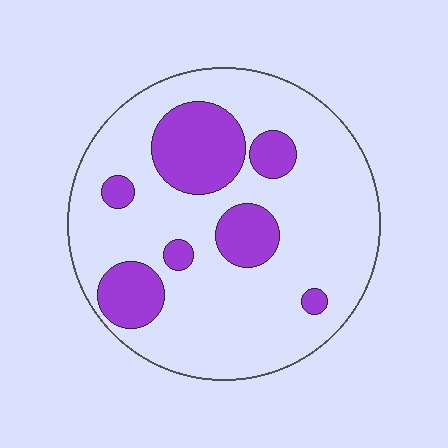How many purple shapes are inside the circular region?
7.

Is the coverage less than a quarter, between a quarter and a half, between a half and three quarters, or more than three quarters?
Less than a quarter.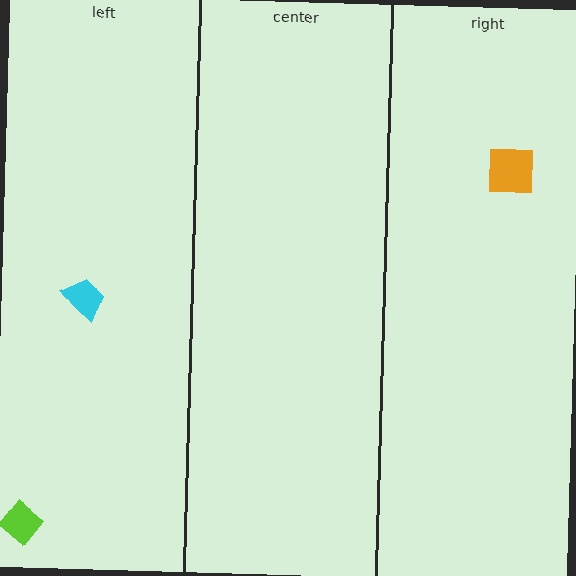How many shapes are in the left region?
2.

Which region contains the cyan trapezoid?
The left region.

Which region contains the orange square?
The right region.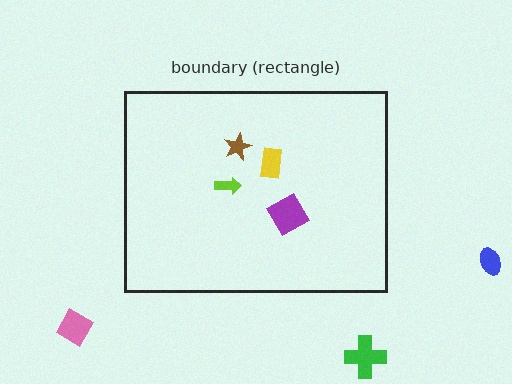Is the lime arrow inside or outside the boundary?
Inside.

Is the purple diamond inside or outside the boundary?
Inside.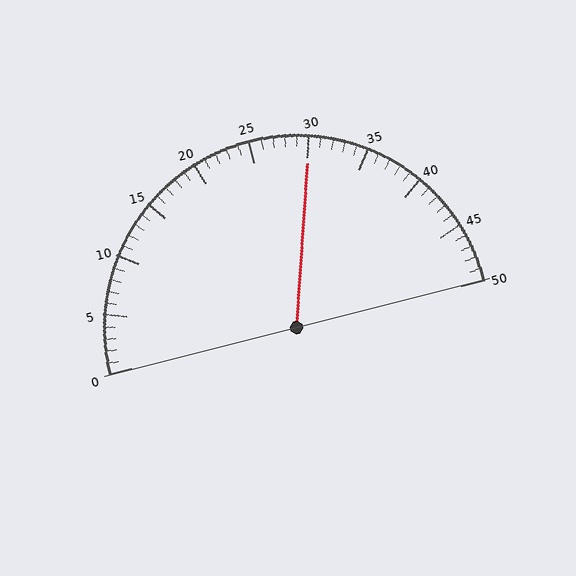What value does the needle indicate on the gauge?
The needle indicates approximately 30.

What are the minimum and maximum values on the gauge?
The gauge ranges from 0 to 50.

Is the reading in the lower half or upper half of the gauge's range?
The reading is in the upper half of the range (0 to 50).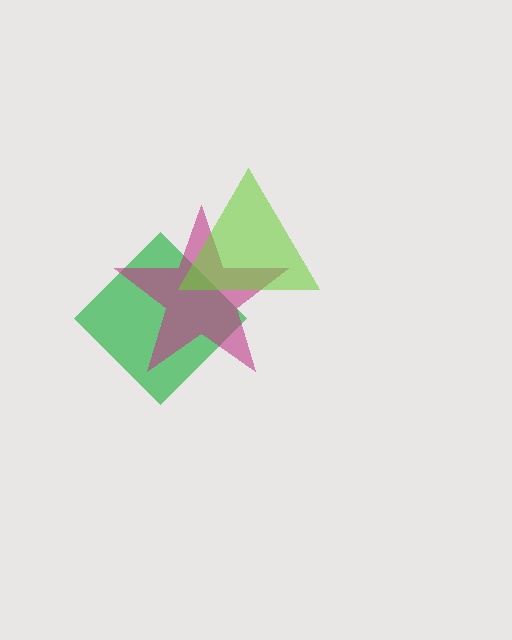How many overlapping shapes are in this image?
There are 3 overlapping shapes in the image.